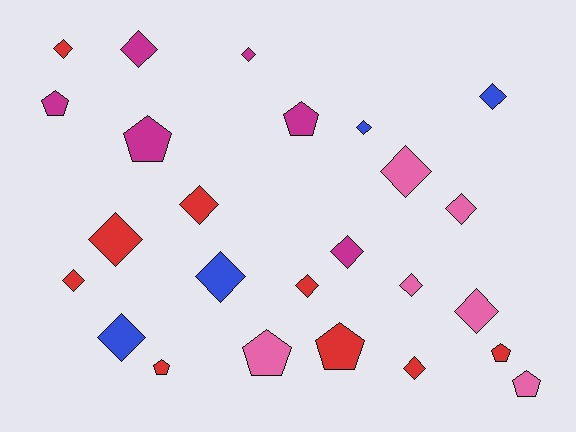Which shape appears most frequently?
Diamond, with 17 objects.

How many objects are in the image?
There are 25 objects.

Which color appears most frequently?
Red, with 9 objects.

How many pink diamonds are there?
There are 4 pink diamonds.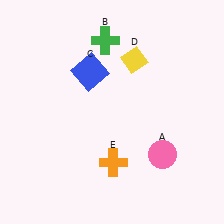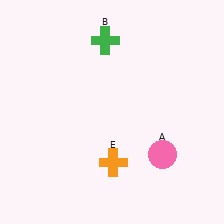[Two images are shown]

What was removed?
The yellow diamond (D), the blue square (C) were removed in Image 2.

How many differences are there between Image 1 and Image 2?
There are 2 differences between the two images.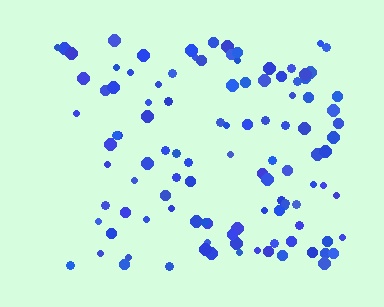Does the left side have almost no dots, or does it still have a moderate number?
Still a moderate number, just noticeably fewer than the right.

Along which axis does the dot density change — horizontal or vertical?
Horizontal.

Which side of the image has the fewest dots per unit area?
The left.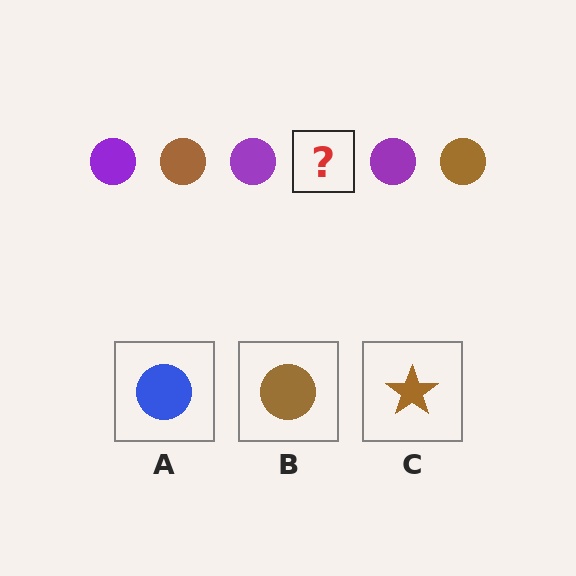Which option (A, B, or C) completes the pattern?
B.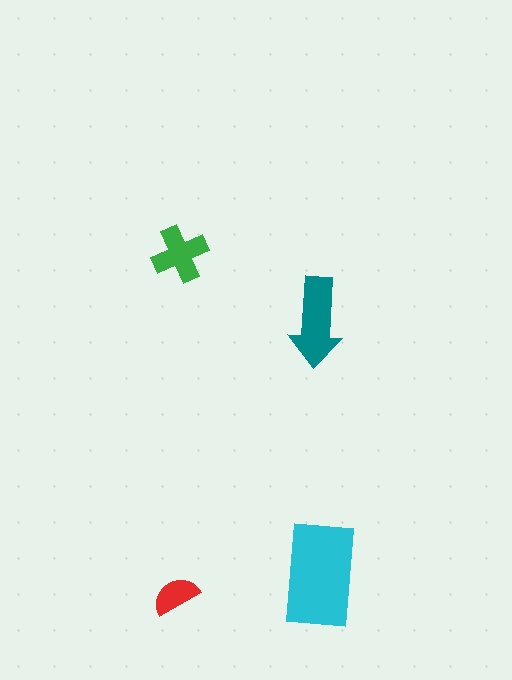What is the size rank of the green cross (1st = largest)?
3rd.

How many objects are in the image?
There are 4 objects in the image.